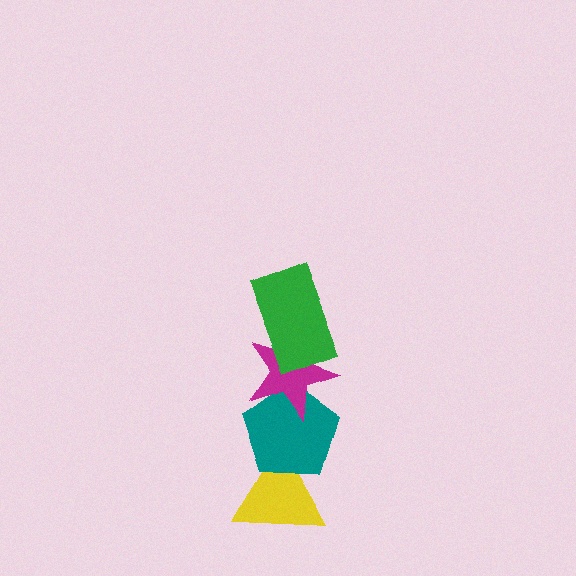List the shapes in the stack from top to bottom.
From top to bottom: the green rectangle, the magenta star, the teal pentagon, the yellow triangle.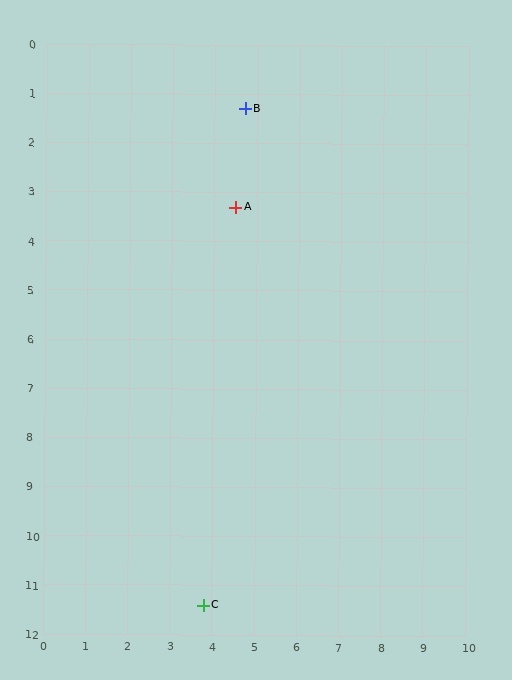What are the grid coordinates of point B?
Point B is at approximately (4.7, 1.3).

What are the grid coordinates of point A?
Point A is at approximately (4.5, 3.3).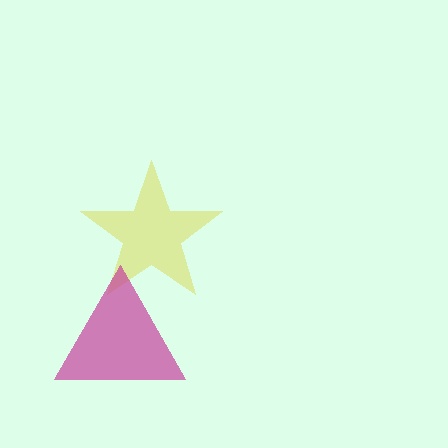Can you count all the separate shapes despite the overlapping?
Yes, there are 2 separate shapes.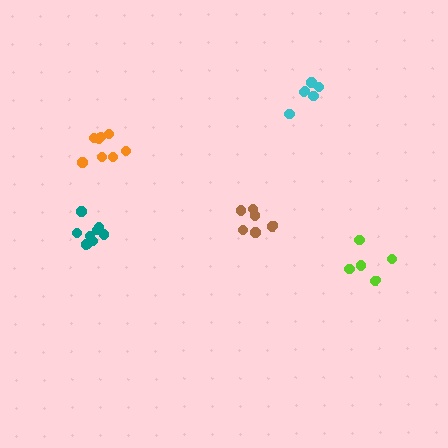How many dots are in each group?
Group 1: 9 dots, Group 2: 8 dots, Group 3: 5 dots, Group 4: 6 dots, Group 5: 6 dots (34 total).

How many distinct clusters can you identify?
There are 5 distinct clusters.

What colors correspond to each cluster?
The clusters are colored: teal, orange, lime, brown, cyan.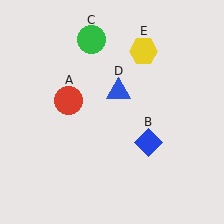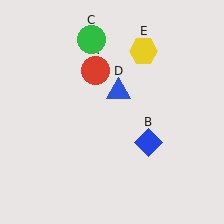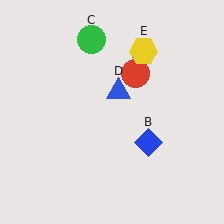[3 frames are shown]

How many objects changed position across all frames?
1 object changed position: red circle (object A).